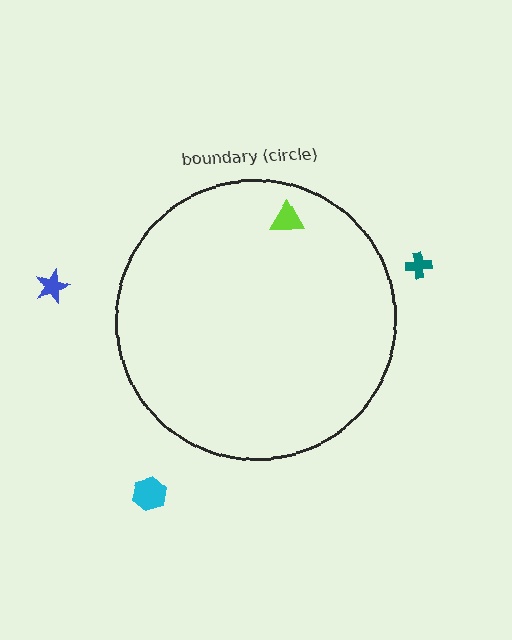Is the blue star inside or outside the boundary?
Outside.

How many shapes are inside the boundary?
1 inside, 3 outside.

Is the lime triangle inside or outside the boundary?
Inside.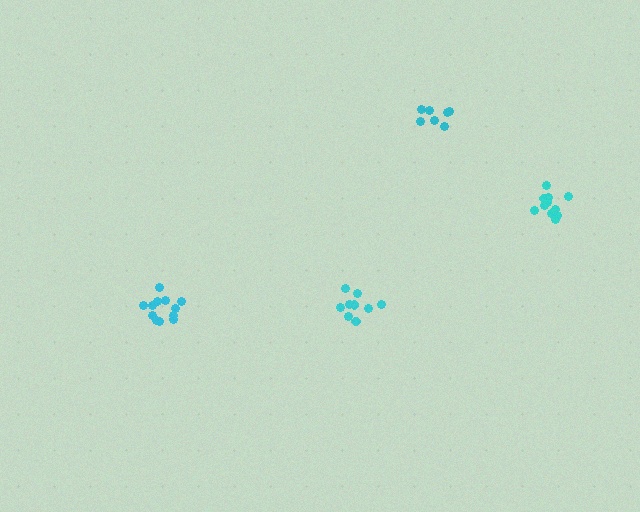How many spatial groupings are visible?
There are 4 spatial groupings.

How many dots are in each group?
Group 1: 12 dots, Group 2: 9 dots, Group 3: 7 dots, Group 4: 11 dots (39 total).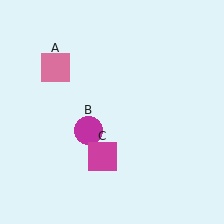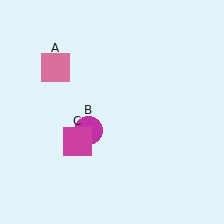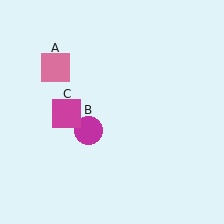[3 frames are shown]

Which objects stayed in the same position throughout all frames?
Pink square (object A) and magenta circle (object B) remained stationary.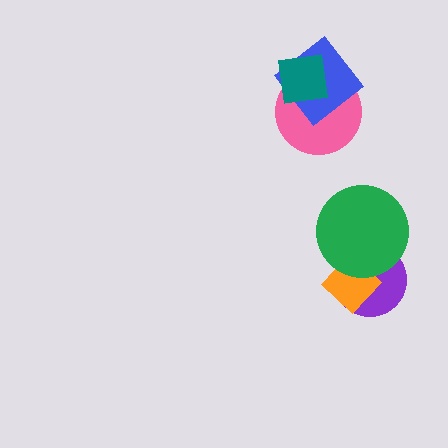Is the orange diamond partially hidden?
Yes, it is partially covered by another shape.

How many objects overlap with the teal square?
2 objects overlap with the teal square.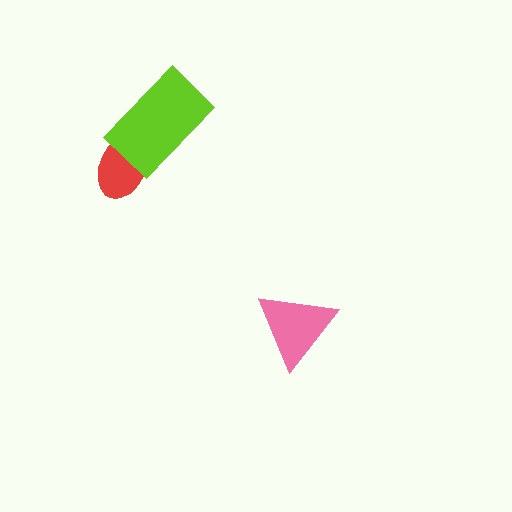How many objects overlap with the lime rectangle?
1 object overlaps with the lime rectangle.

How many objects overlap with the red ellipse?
1 object overlaps with the red ellipse.